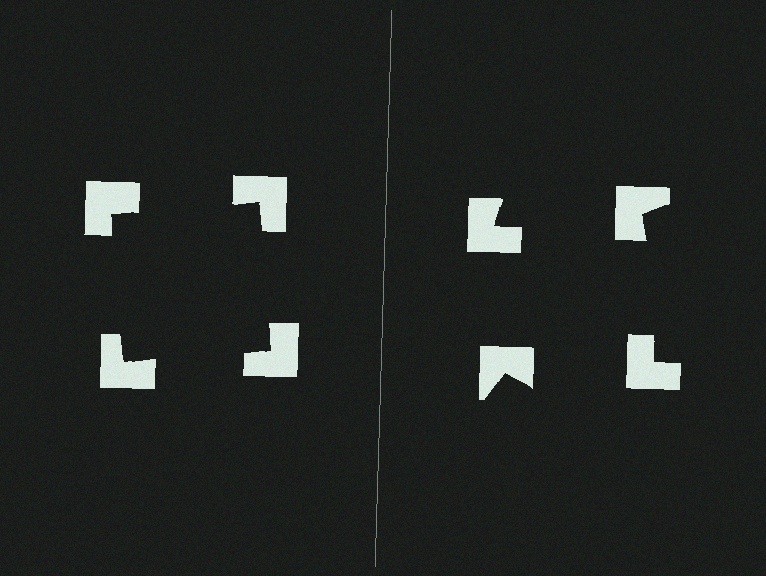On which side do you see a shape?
An illusory square appears on the left side. On the right side the wedge cuts are rotated, so no coherent shape forms.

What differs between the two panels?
The notched squares are positioned identically on both sides; only the wedge orientations differ. On the left they align to a square; on the right they are misaligned.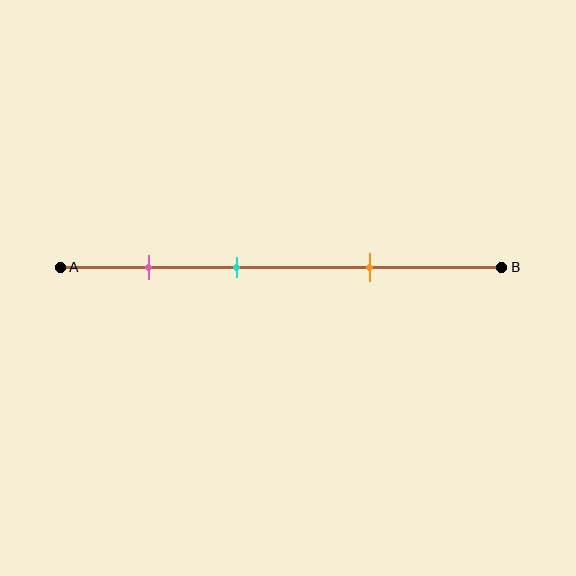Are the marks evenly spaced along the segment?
Yes, the marks are approximately evenly spaced.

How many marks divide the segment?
There are 3 marks dividing the segment.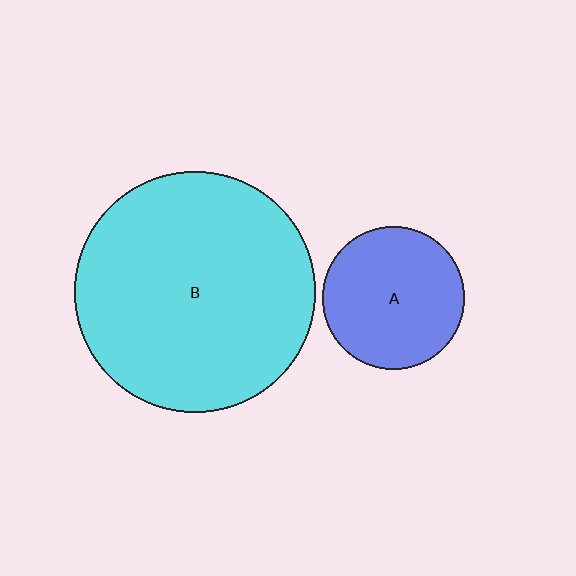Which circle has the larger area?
Circle B (cyan).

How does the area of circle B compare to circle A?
Approximately 2.9 times.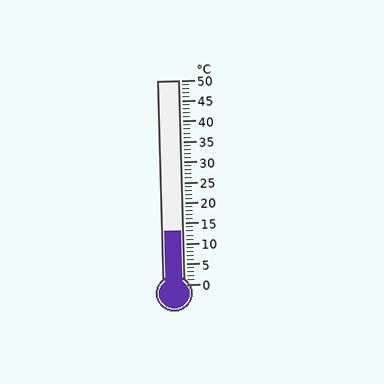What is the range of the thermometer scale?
The thermometer scale ranges from 0°C to 50°C.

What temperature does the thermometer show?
The thermometer shows approximately 13°C.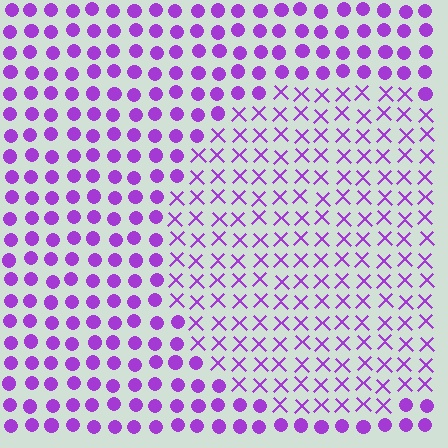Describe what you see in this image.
The image is filled with small purple elements arranged in a uniform grid. A circle-shaped region contains X marks, while the surrounding area contains circles. The boundary is defined purely by the change in element shape.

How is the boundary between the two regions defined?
The boundary is defined by a change in element shape: X marks inside vs. circles outside. All elements share the same color and spacing.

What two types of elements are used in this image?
The image uses X marks inside the circle region and circles outside it.